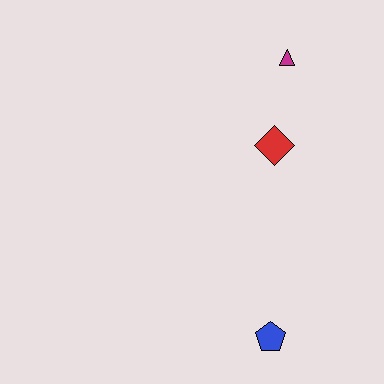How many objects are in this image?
There are 3 objects.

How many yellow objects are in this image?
There are no yellow objects.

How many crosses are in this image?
There are no crosses.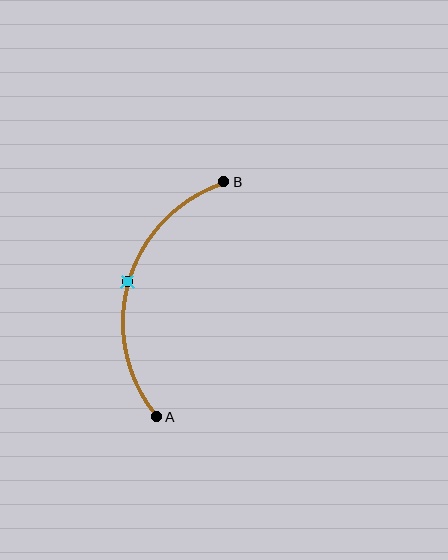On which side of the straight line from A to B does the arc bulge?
The arc bulges to the left of the straight line connecting A and B.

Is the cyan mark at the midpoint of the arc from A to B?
Yes. The cyan mark lies on the arc at equal arc-length from both A and B — it is the arc midpoint.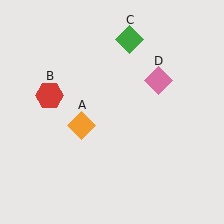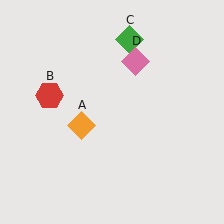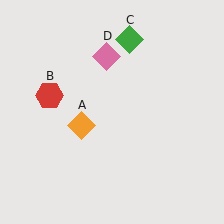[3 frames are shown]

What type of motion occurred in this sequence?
The pink diamond (object D) rotated counterclockwise around the center of the scene.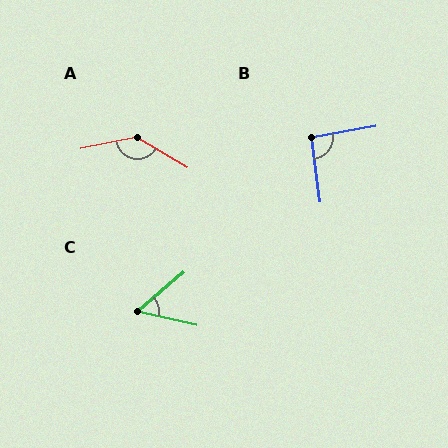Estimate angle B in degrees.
Approximately 93 degrees.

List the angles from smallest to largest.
C (53°), B (93°), A (137°).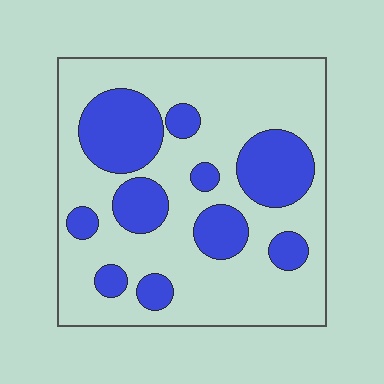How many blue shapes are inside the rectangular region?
10.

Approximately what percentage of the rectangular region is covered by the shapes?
Approximately 30%.